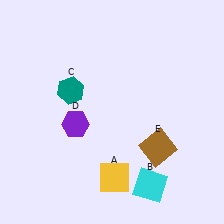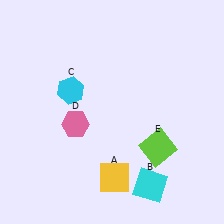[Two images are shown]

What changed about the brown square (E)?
In Image 1, E is brown. In Image 2, it changed to lime.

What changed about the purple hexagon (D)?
In Image 1, D is purple. In Image 2, it changed to pink.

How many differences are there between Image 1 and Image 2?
There are 3 differences between the two images.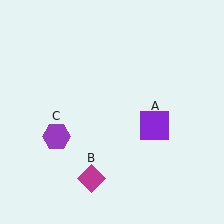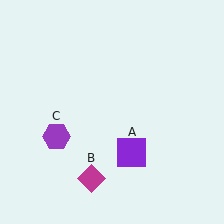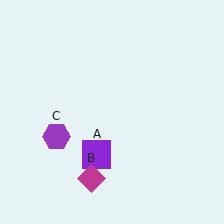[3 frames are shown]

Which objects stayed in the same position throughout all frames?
Magenta diamond (object B) and purple hexagon (object C) remained stationary.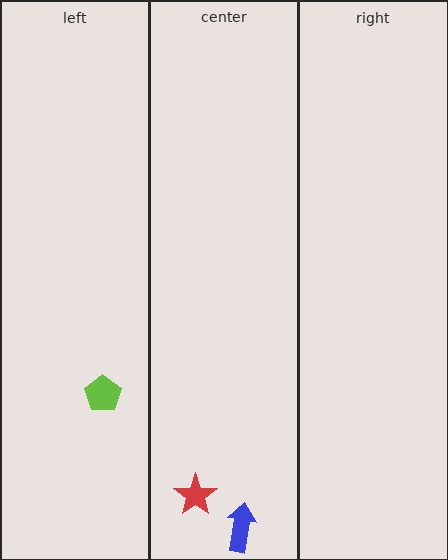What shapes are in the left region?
The lime pentagon.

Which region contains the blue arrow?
The center region.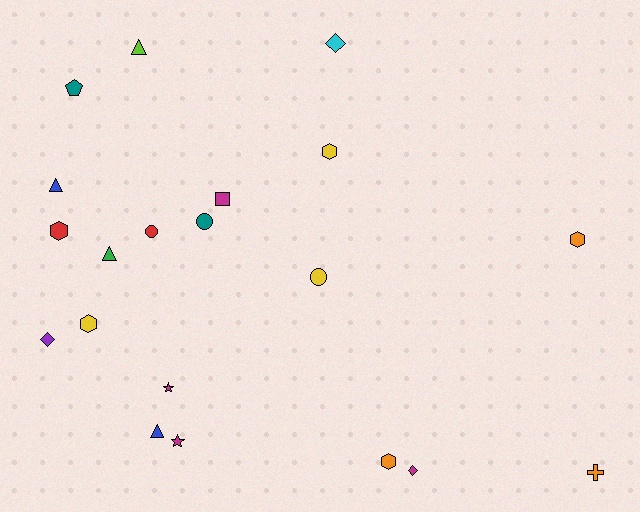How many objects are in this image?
There are 20 objects.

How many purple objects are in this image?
There is 1 purple object.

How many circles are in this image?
There are 3 circles.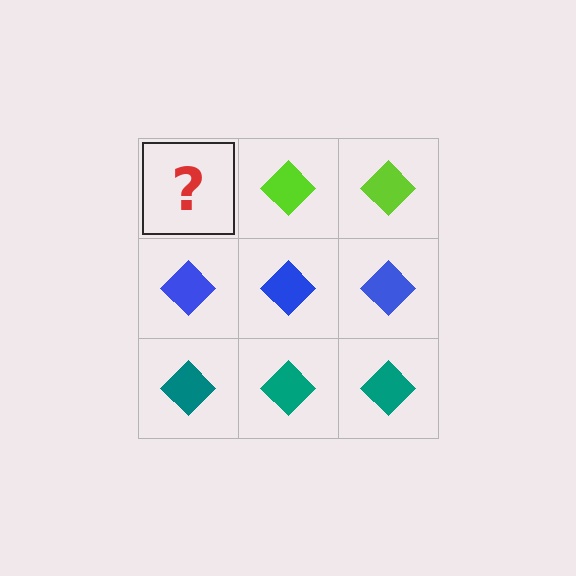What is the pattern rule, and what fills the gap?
The rule is that each row has a consistent color. The gap should be filled with a lime diamond.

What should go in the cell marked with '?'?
The missing cell should contain a lime diamond.